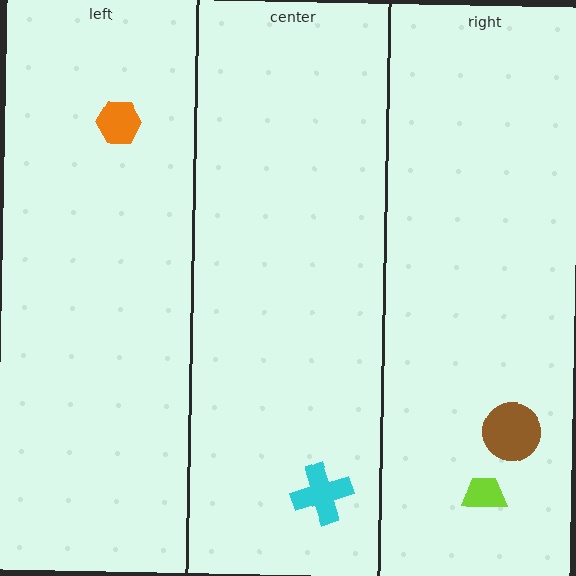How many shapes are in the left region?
1.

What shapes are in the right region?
The brown circle, the lime trapezoid.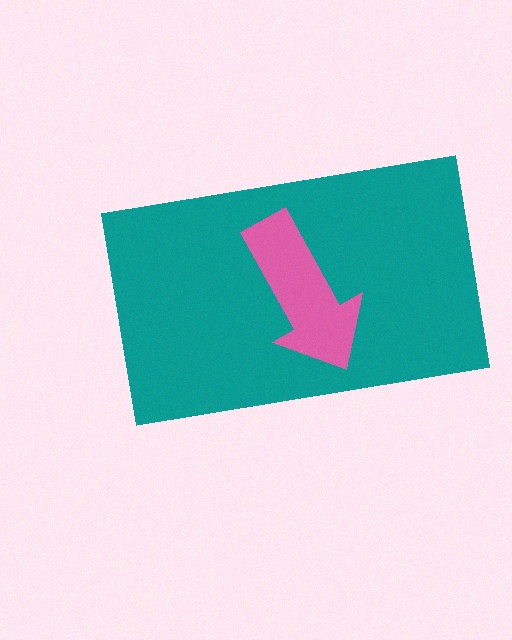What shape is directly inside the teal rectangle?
The pink arrow.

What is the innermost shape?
The pink arrow.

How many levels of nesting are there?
2.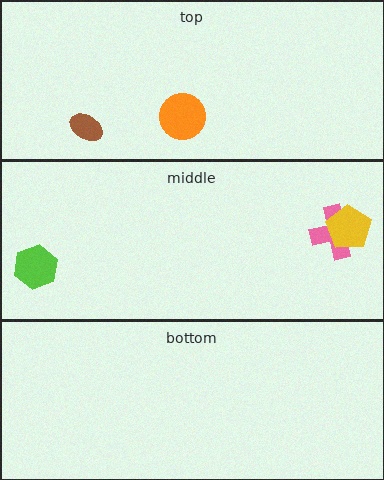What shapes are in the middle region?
The lime hexagon, the pink cross, the yellow pentagon.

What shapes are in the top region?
The orange circle, the brown ellipse.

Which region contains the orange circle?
The top region.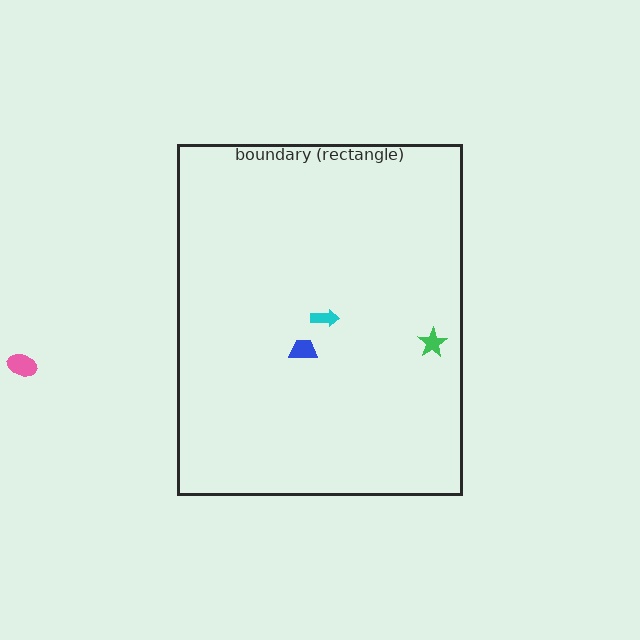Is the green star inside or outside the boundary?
Inside.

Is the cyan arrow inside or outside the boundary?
Inside.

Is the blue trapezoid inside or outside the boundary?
Inside.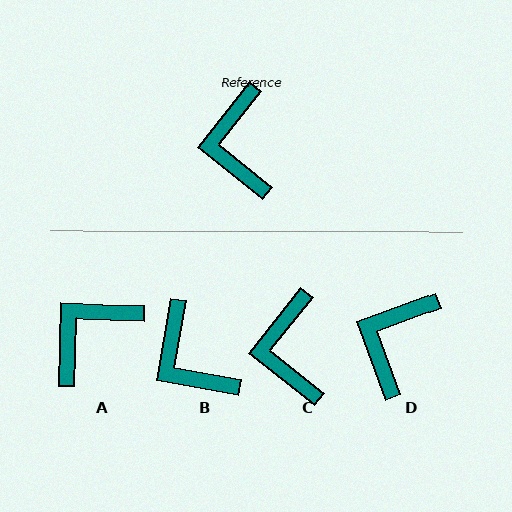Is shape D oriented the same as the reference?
No, it is off by about 32 degrees.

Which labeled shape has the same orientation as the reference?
C.